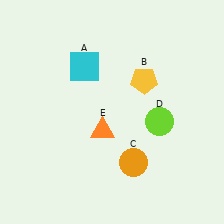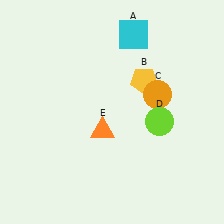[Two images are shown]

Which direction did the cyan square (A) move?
The cyan square (A) moved right.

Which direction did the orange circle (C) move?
The orange circle (C) moved up.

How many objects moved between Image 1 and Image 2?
2 objects moved between the two images.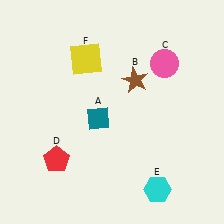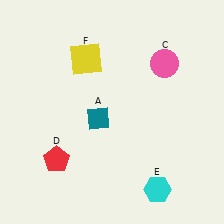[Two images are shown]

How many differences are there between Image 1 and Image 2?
There is 1 difference between the two images.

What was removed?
The brown star (B) was removed in Image 2.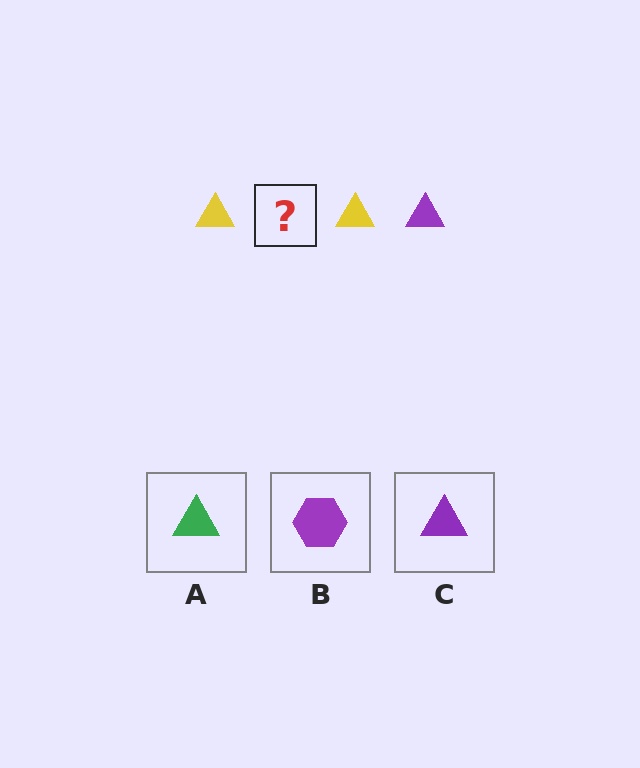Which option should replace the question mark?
Option C.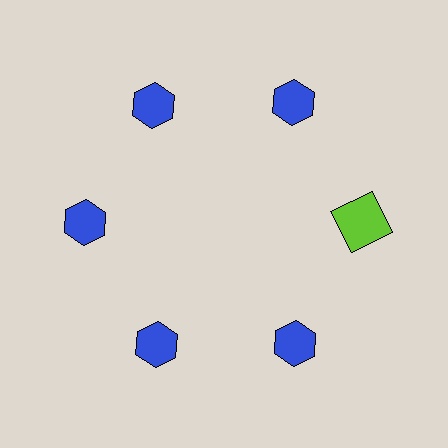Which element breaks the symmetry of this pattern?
The lime square at roughly the 3 o'clock position breaks the symmetry. All other shapes are blue hexagons.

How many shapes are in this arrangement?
There are 6 shapes arranged in a ring pattern.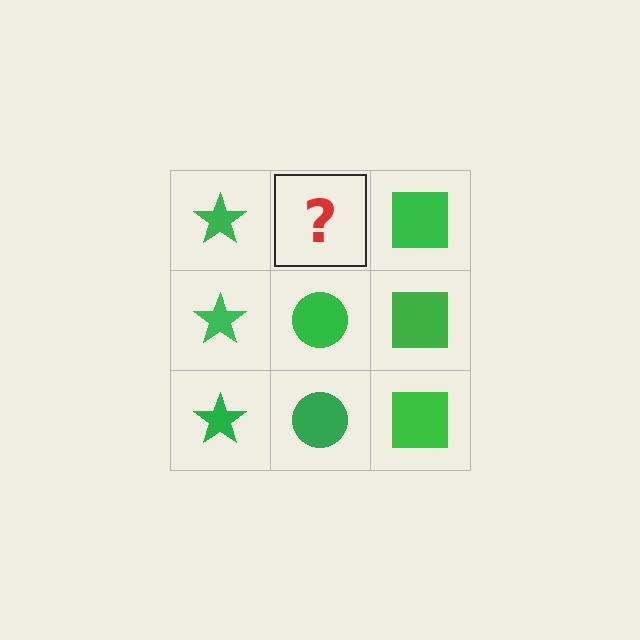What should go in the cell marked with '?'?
The missing cell should contain a green circle.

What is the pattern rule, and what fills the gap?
The rule is that each column has a consistent shape. The gap should be filled with a green circle.